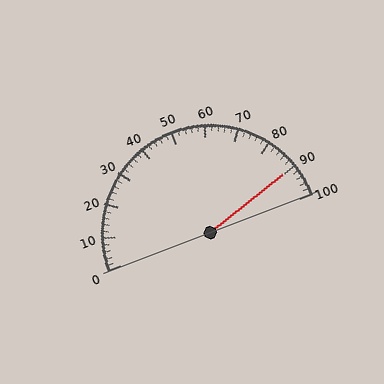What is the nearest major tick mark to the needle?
The nearest major tick mark is 90.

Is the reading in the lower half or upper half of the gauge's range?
The reading is in the upper half of the range (0 to 100).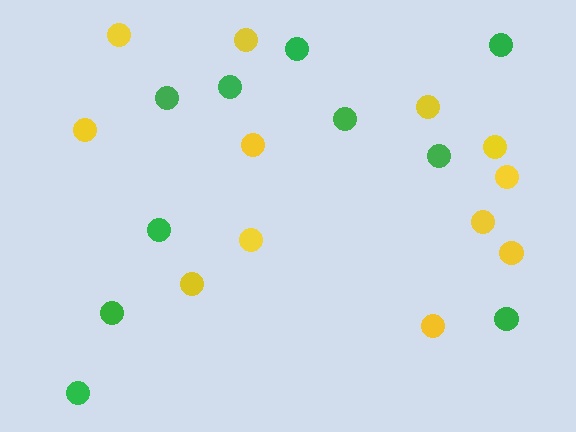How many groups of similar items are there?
There are 2 groups: one group of yellow circles (12) and one group of green circles (10).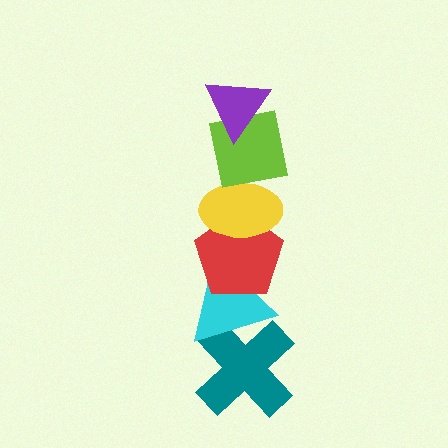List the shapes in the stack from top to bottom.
From top to bottom: the purple triangle, the lime square, the yellow ellipse, the red pentagon, the cyan triangle, the teal cross.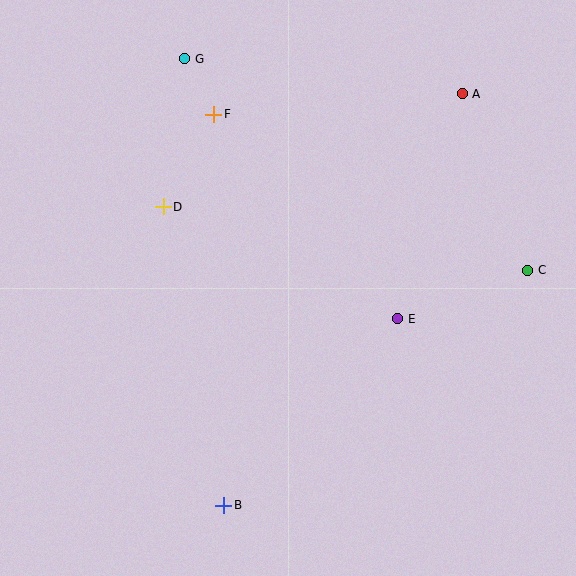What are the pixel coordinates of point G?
Point G is at (185, 59).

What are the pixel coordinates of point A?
Point A is at (462, 94).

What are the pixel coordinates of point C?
Point C is at (528, 270).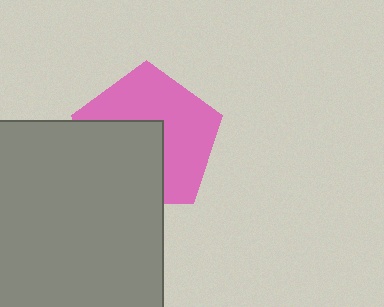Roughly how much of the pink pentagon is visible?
About half of it is visible (roughly 57%).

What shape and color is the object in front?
The object in front is a gray square.